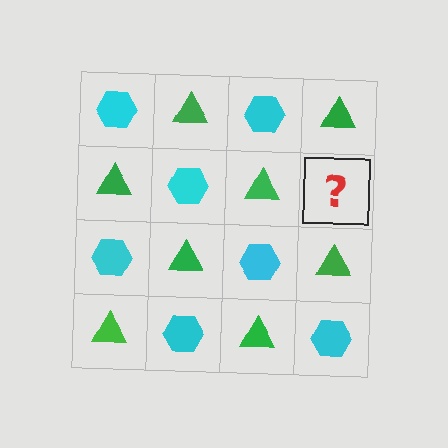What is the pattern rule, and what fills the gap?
The rule is that it alternates cyan hexagon and green triangle in a checkerboard pattern. The gap should be filled with a cyan hexagon.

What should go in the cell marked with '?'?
The missing cell should contain a cyan hexagon.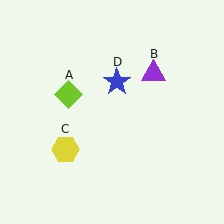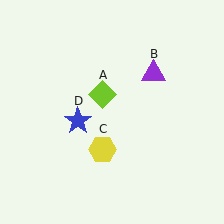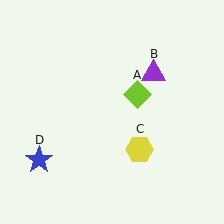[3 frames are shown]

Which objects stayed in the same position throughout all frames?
Purple triangle (object B) remained stationary.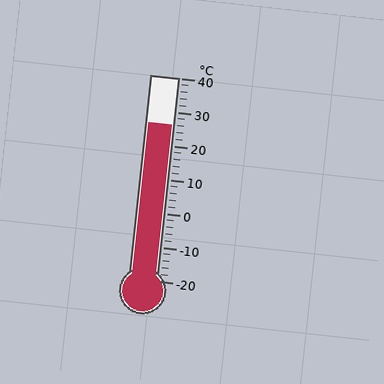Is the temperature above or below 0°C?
The temperature is above 0°C.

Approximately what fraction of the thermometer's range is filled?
The thermometer is filled to approximately 75% of its range.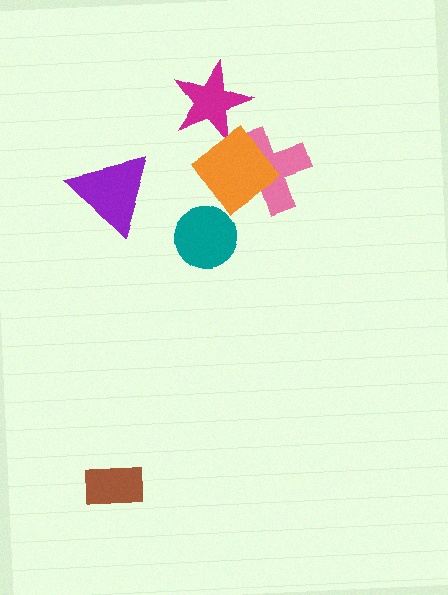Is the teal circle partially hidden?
No, no other shape covers it.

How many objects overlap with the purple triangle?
0 objects overlap with the purple triangle.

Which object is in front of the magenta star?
The orange diamond is in front of the magenta star.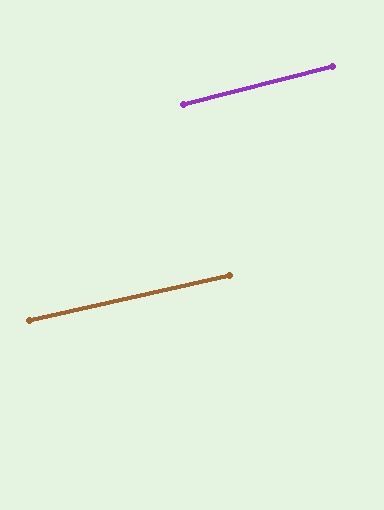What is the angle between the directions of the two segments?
Approximately 2 degrees.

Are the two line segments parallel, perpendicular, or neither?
Parallel — their directions differ by only 1.6°.